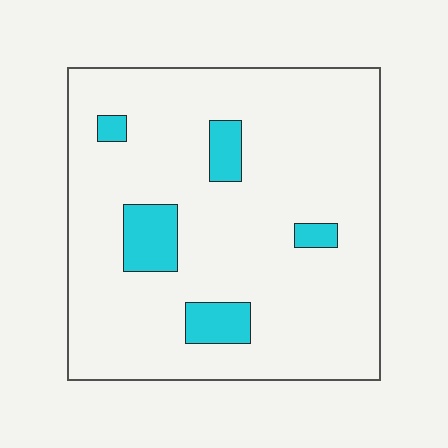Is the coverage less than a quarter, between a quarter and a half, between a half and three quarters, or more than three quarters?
Less than a quarter.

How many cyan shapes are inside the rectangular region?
5.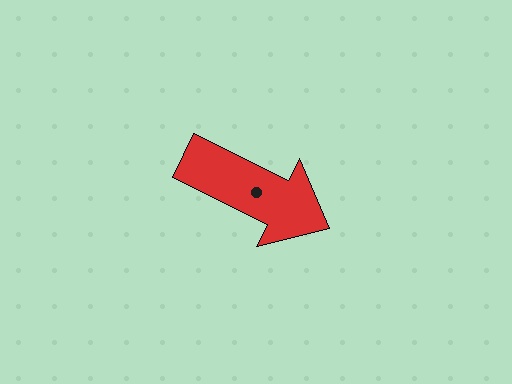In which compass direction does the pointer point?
Southeast.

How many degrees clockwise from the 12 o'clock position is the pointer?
Approximately 116 degrees.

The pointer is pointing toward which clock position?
Roughly 4 o'clock.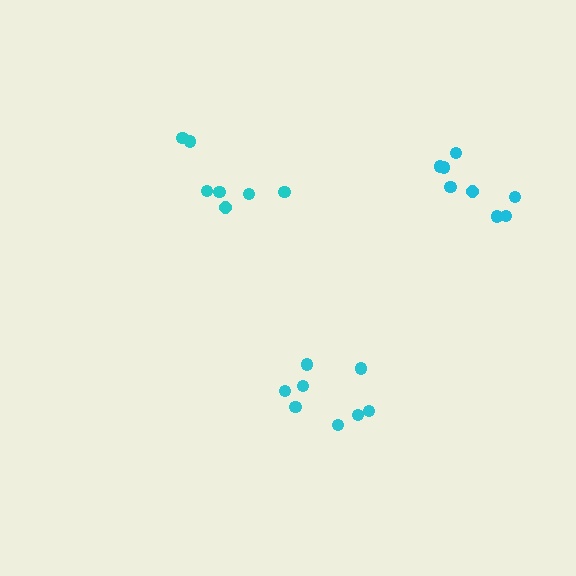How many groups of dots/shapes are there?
There are 3 groups.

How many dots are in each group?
Group 1: 8 dots, Group 2: 8 dots, Group 3: 7 dots (23 total).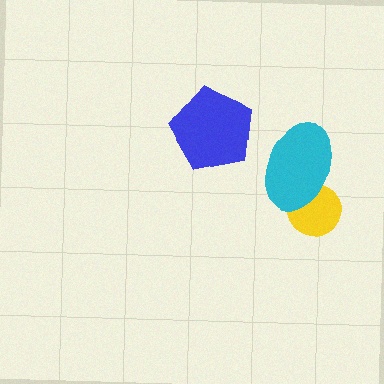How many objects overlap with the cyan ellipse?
1 object overlaps with the cyan ellipse.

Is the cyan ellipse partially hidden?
No, no other shape covers it.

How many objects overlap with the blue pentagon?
0 objects overlap with the blue pentagon.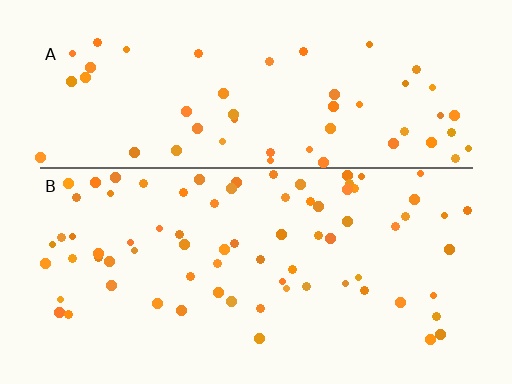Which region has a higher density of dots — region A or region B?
B (the bottom).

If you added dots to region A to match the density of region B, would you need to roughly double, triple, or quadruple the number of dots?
Approximately double.